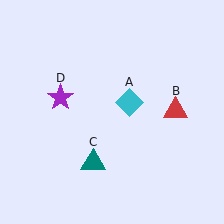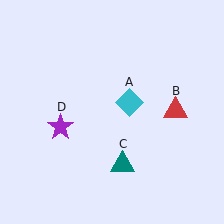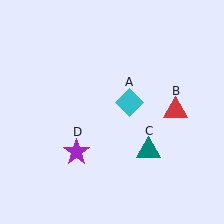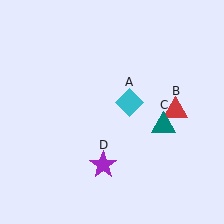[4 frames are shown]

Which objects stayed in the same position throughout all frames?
Cyan diamond (object A) and red triangle (object B) remained stationary.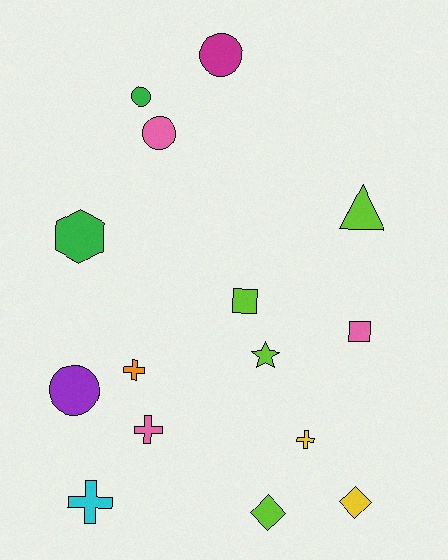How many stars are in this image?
There is 1 star.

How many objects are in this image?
There are 15 objects.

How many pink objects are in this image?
There are 3 pink objects.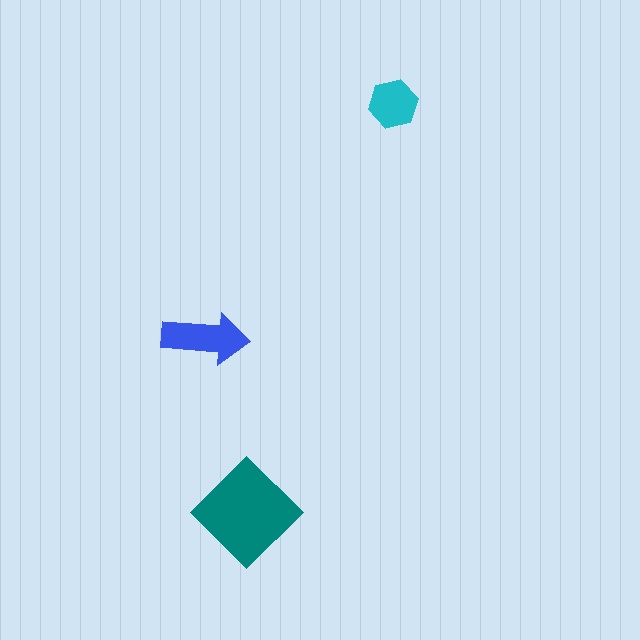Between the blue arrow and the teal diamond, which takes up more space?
The teal diamond.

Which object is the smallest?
The cyan hexagon.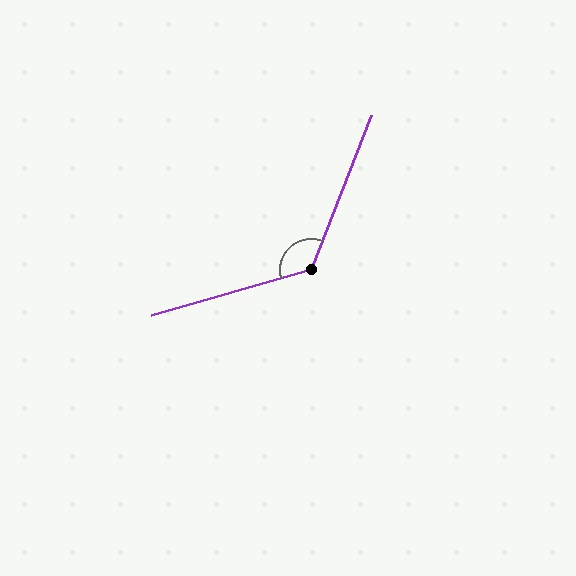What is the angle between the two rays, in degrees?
Approximately 127 degrees.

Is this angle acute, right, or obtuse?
It is obtuse.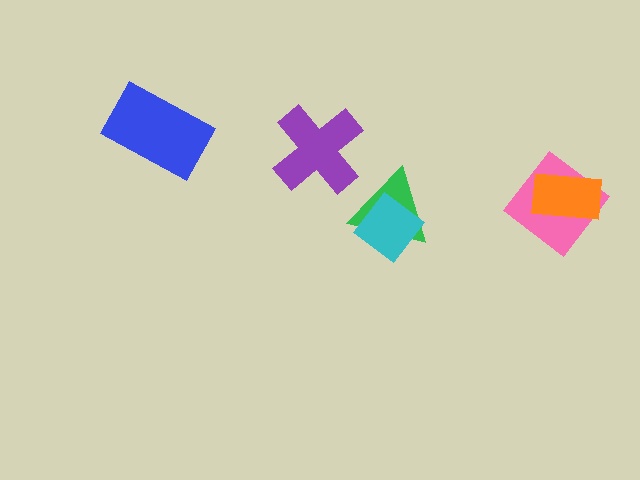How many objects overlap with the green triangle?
1 object overlaps with the green triangle.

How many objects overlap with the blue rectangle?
0 objects overlap with the blue rectangle.